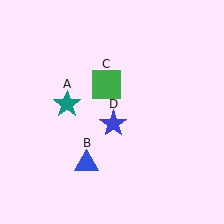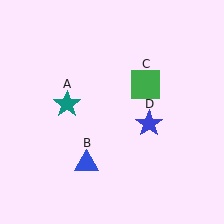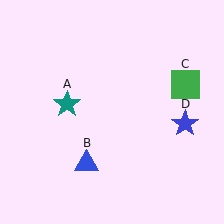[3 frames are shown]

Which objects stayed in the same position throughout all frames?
Teal star (object A) and blue triangle (object B) remained stationary.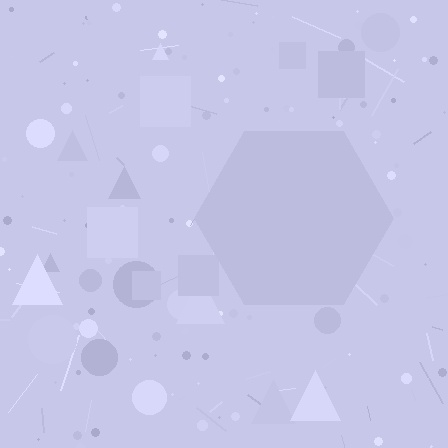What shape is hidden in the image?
A hexagon is hidden in the image.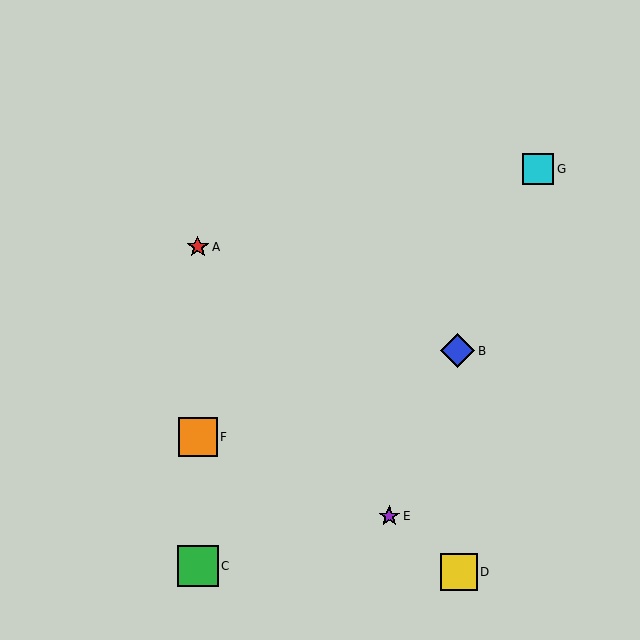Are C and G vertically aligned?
No, C is at x≈198 and G is at x≈538.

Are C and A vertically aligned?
Yes, both are at x≈198.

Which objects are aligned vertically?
Objects A, C, F are aligned vertically.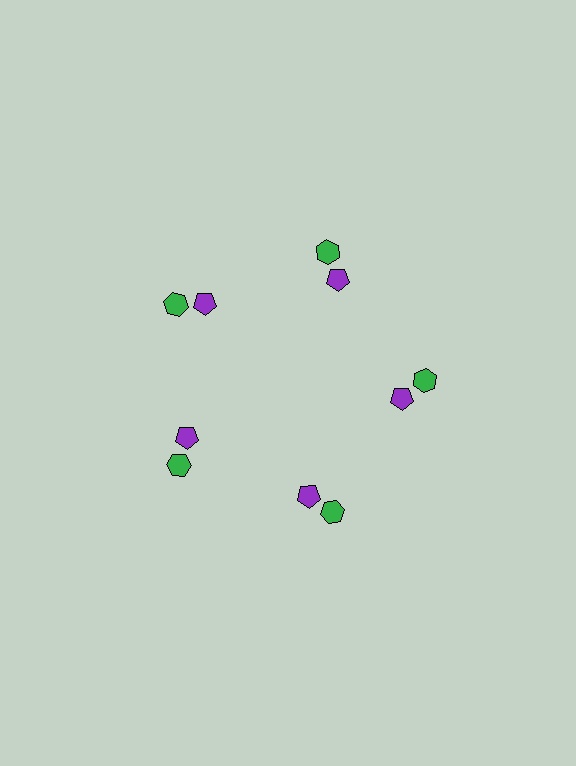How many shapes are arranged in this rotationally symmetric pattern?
There are 10 shapes, arranged in 5 groups of 2.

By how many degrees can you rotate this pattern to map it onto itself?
The pattern maps onto itself every 72 degrees of rotation.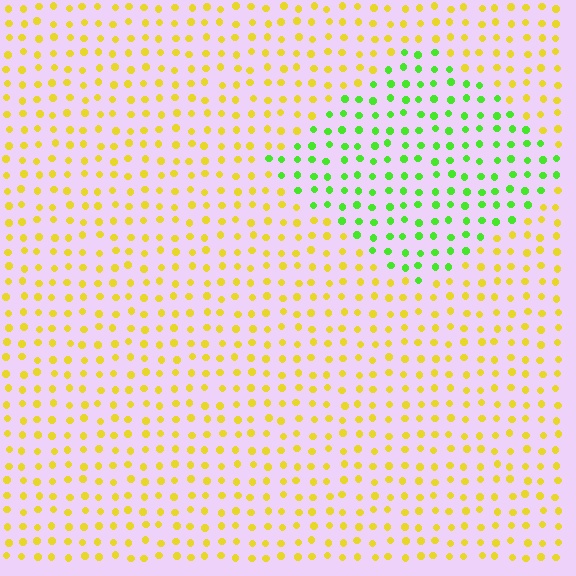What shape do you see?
I see a diamond.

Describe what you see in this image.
The image is filled with small yellow elements in a uniform arrangement. A diamond-shaped region is visible where the elements are tinted to a slightly different hue, forming a subtle color boundary.